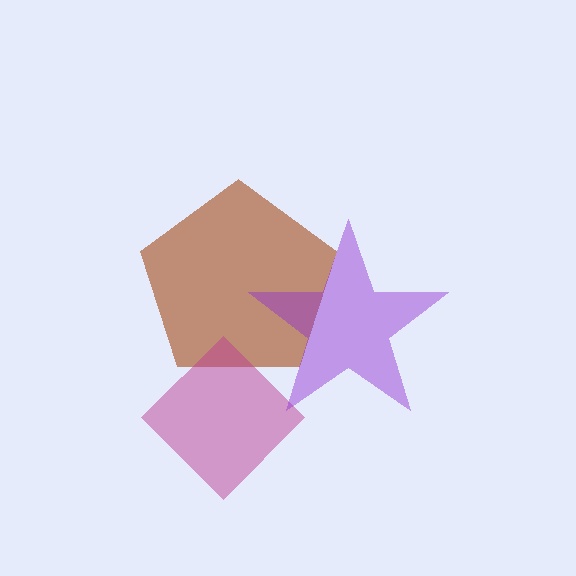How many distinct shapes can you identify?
There are 3 distinct shapes: a brown pentagon, a magenta diamond, a purple star.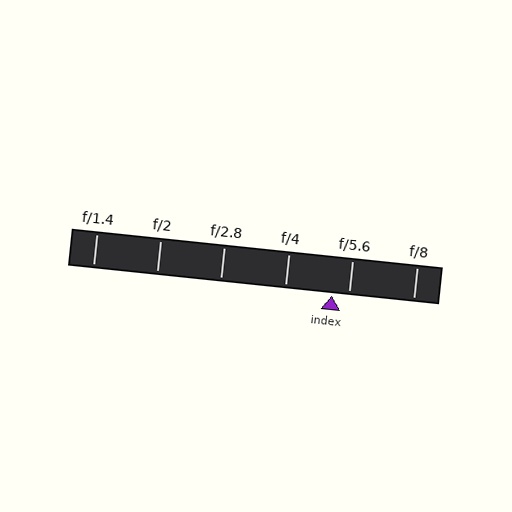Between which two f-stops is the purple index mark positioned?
The index mark is between f/4 and f/5.6.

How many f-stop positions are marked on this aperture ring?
There are 6 f-stop positions marked.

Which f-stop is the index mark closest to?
The index mark is closest to f/5.6.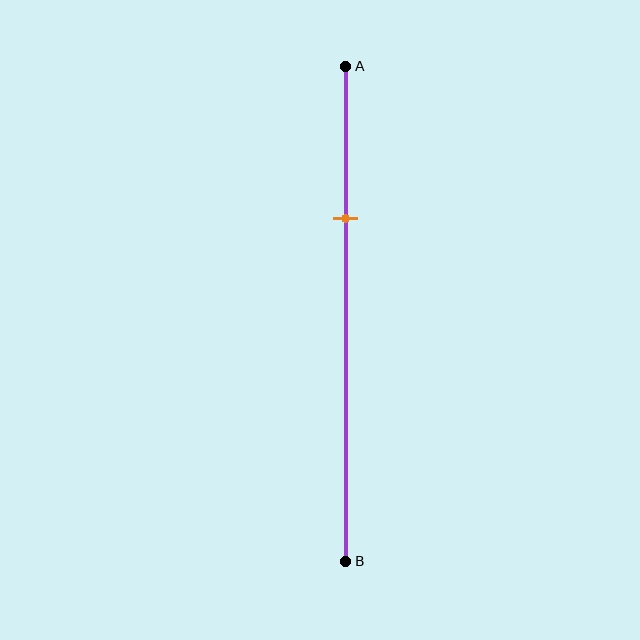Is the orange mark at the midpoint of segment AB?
No, the mark is at about 30% from A, not at the 50% midpoint.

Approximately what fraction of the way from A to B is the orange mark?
The orange mark is approximately 30% of the way from A to B.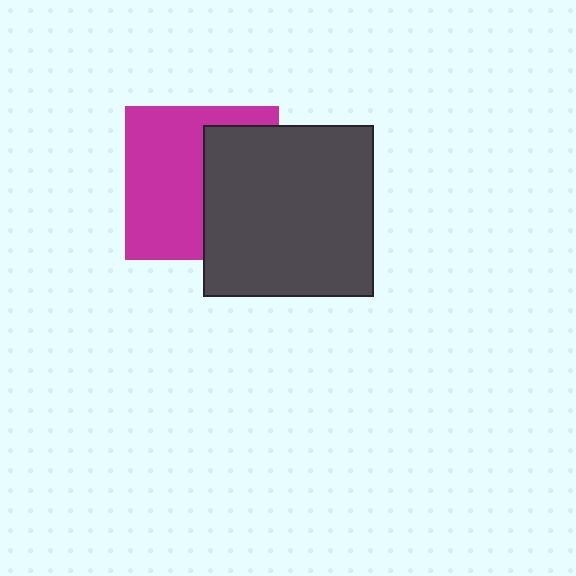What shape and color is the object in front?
The object in front is a dark gray square.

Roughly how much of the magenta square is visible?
About half of it is visible (roughly 57%).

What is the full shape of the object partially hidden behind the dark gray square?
The partially hidden object is a magenta square.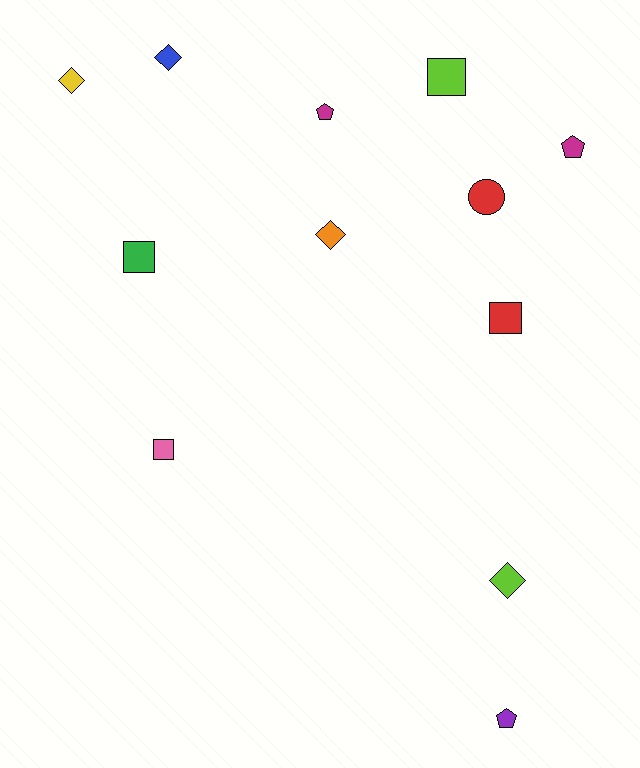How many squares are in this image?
There are 4 squares.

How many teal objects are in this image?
There are no teal objects.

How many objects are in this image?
There are 12 objects.